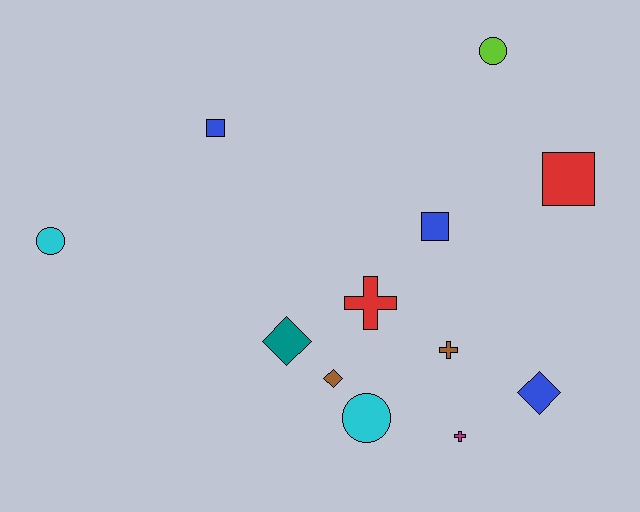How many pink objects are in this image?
There are no pink objects.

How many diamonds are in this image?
There are 3 diamonds.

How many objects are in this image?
There are 12 objects.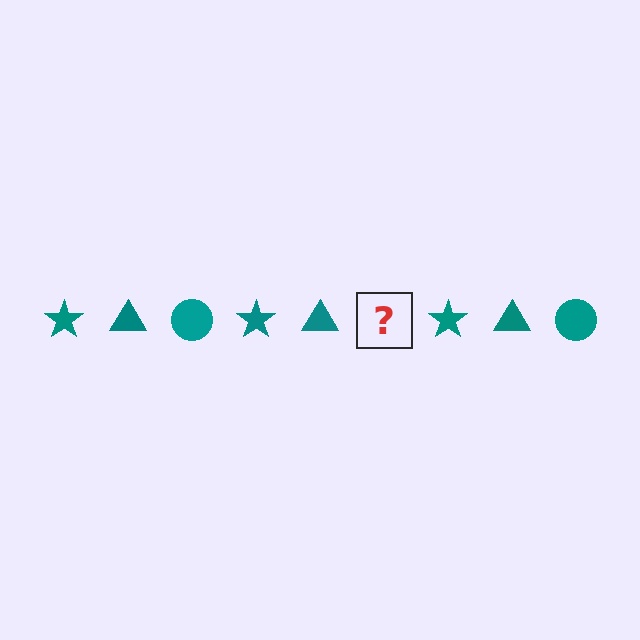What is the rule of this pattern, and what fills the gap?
The rule is that the pattern cycles through star, triangle, circle shapes in teal. The gap should be filled with a teal circle.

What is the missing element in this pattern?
The missing element is a teal circle.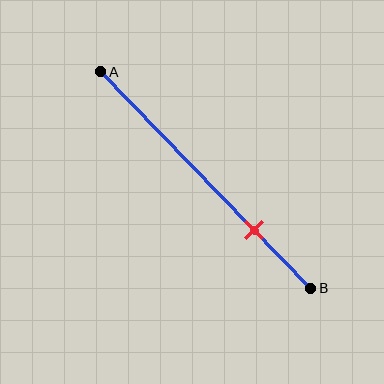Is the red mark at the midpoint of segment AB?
No, the mark is at about 75% from A, not at the 50% midpoint.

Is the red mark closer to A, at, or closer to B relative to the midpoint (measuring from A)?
The red mark is closer to point B than the midpoint of segment AB.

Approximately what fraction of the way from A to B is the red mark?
The red mark is approximately 75% of the way from A to B.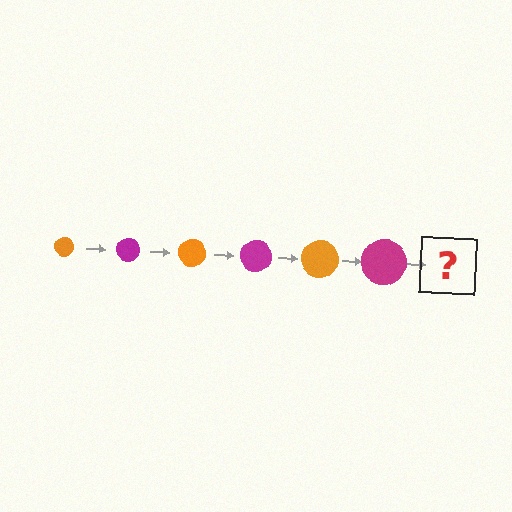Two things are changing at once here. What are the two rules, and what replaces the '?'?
The two rules are that the circle grows larger each step and the color cycles through orange and magenta. The '?' should be an orange circle, larger than the previous one.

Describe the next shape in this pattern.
It should be an orange circle, larger than the previous one.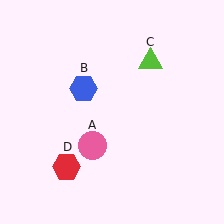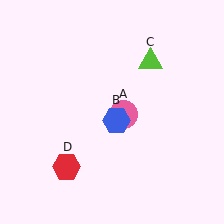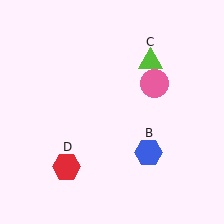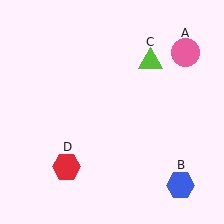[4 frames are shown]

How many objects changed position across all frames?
2 objects changed position: pink circle (object A), blue hexagon (object B).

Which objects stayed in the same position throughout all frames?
Lime triangle (object C) and red hexagon (object D) remained stationary.